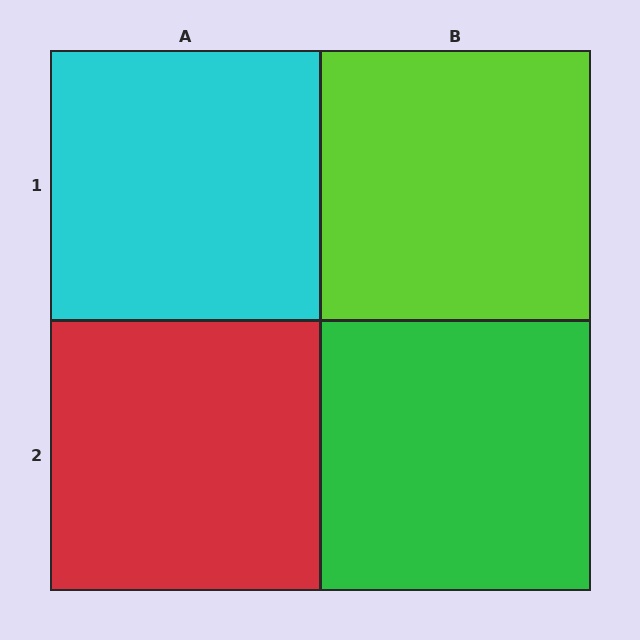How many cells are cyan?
1 cell is cyan.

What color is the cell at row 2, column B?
Green.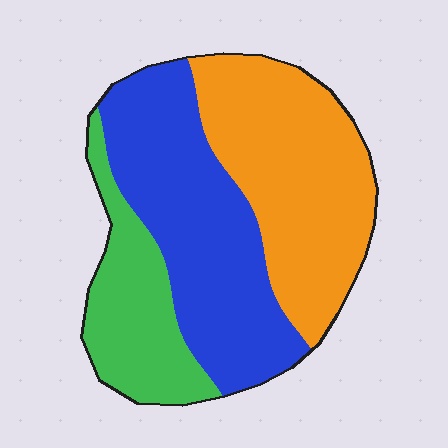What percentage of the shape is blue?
Blue covers roughly 40% of the shape.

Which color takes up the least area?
Green, at roughly 20%.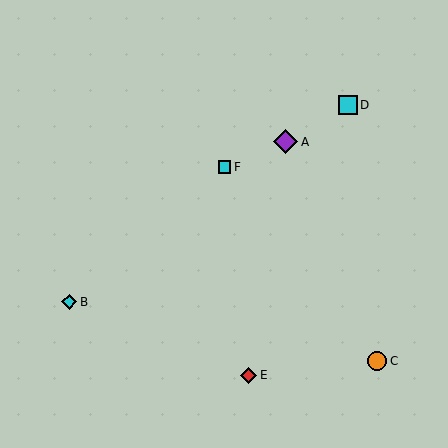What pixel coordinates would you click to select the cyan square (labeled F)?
Click at (224, 167) to select the cyan square F.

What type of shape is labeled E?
Shape E is a red diamond.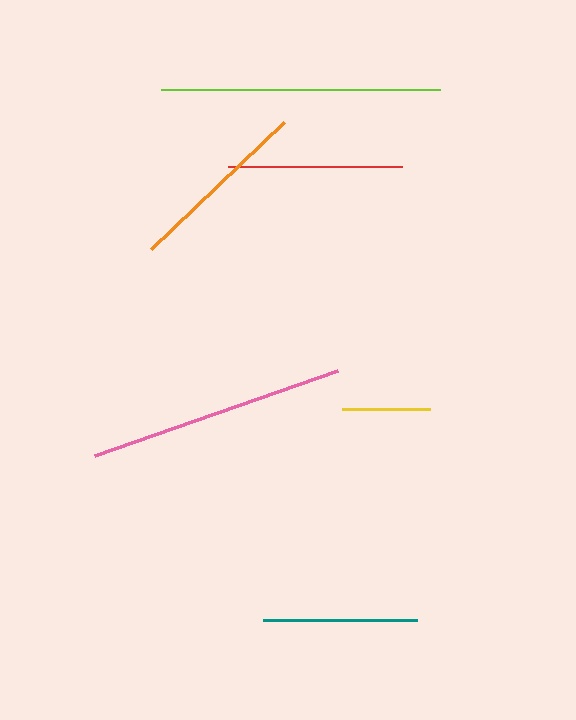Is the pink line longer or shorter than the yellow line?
The pink line is longer than the yellow line.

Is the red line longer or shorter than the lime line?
The lime line is longer than the red line.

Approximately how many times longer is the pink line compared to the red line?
The pink line is approximately 1.5 times the length of the red line.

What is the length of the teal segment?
The teal segment is approximately 155 pixels long.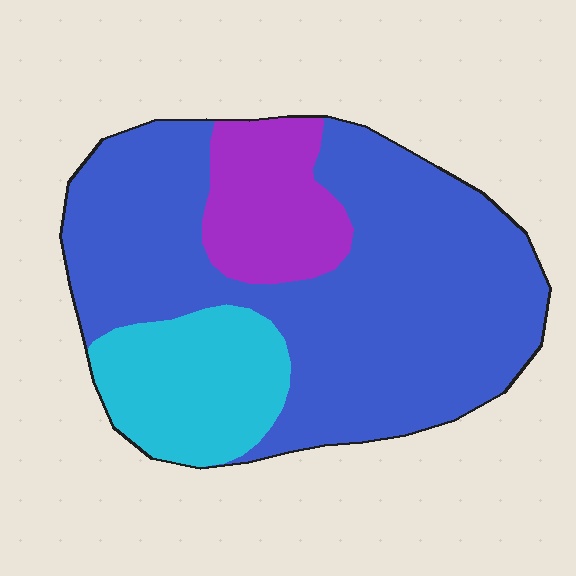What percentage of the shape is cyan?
Cyan covers around 20% of the shape.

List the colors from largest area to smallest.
From largest to smallest: blue, cyan, purple.